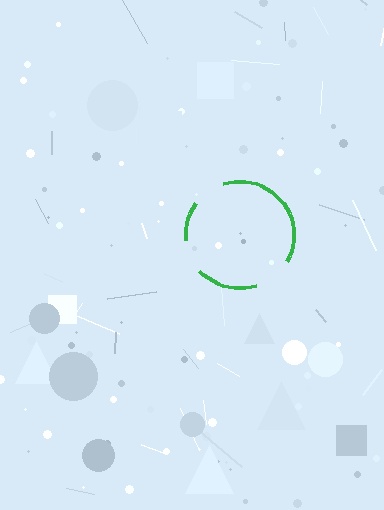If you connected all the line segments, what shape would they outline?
They would outline a circle.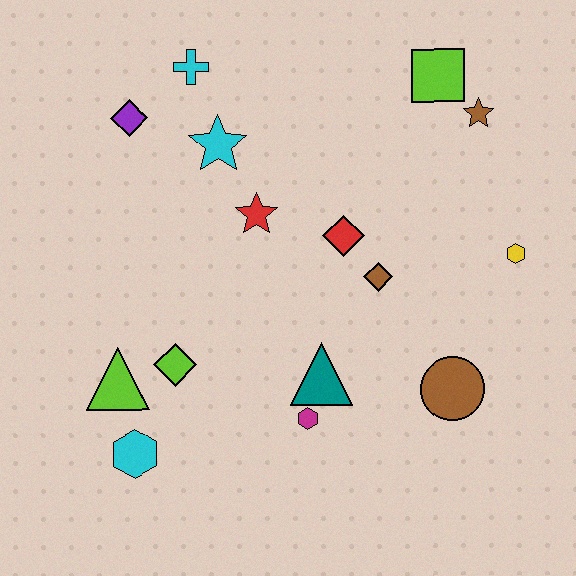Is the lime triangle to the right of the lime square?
No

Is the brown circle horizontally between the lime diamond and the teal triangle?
No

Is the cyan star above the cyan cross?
No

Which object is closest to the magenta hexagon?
The teal triangle is closest to the magenta hexagon.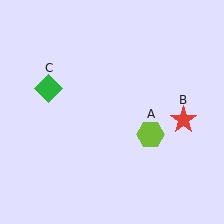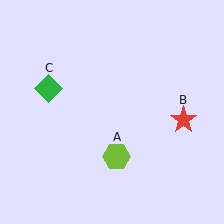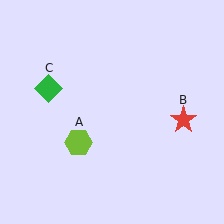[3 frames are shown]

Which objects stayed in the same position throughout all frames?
Red star (object B) and green diamond (object C) remained stationary.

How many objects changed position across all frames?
1 object changed position: lime hexagon (object A).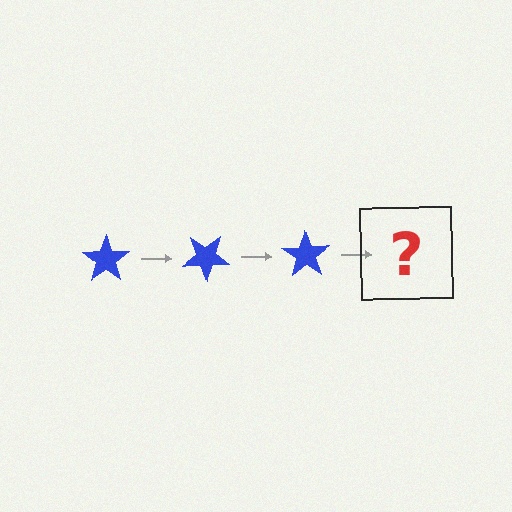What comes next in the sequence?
The next element should be a blue star rotated 105 degrees.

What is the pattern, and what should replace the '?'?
The pattern is that the star rotates 35 degrees each step. The '?' should be a blue star rotated 105 degrees.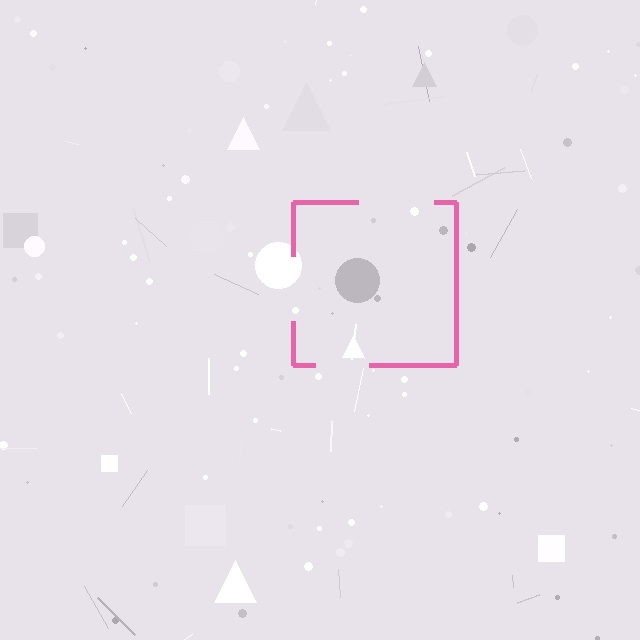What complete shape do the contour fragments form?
The contour fragments form a square.